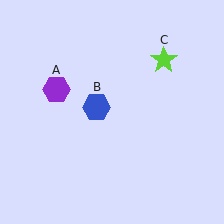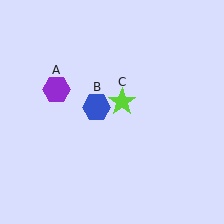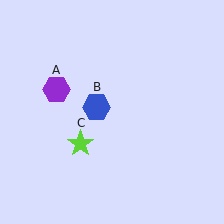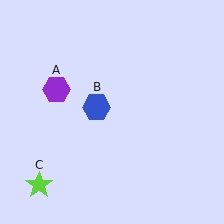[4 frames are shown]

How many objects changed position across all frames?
1 object changed position: lime star (object C).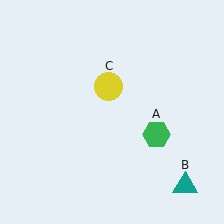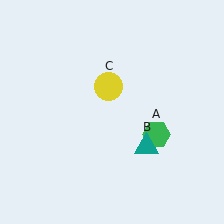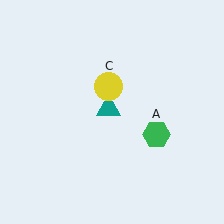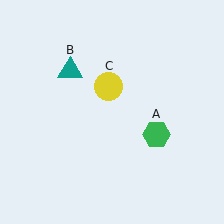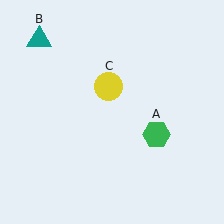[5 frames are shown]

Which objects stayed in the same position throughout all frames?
Green hexagon (object A) and yellow circle (object C) remained stationary.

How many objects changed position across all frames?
1 object changed position: teal triangle (object B).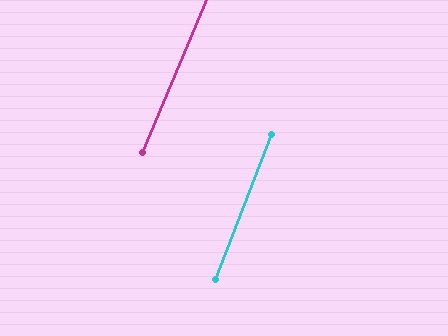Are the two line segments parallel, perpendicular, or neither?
Parallel — their directions differ by only 1.3°.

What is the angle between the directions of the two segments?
Approximately 1 degree.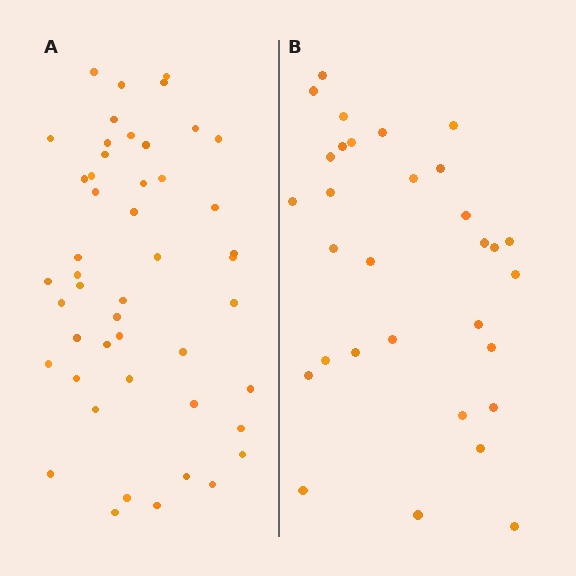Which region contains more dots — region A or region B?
Region A (the left region) has more dots.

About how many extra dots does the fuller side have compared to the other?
Region A has approximately 15 more dots than region B.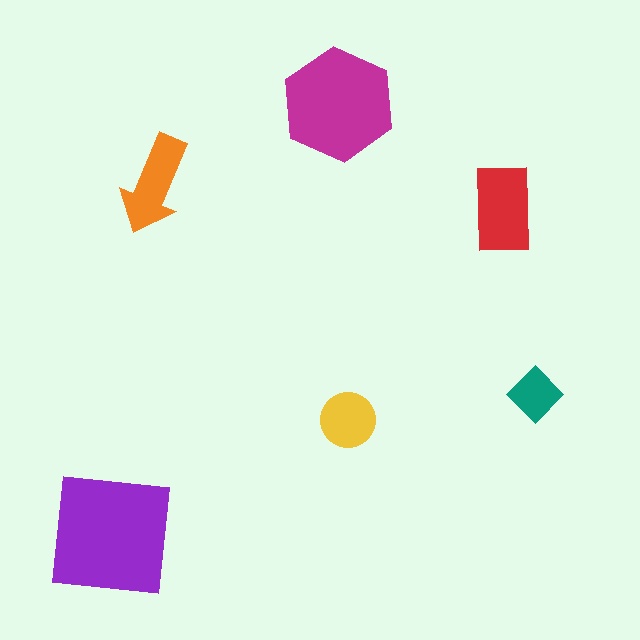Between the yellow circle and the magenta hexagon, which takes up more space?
The magenta hexagon.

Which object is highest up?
The magenta hexagon is topmost.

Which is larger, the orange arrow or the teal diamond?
The orange arrow.